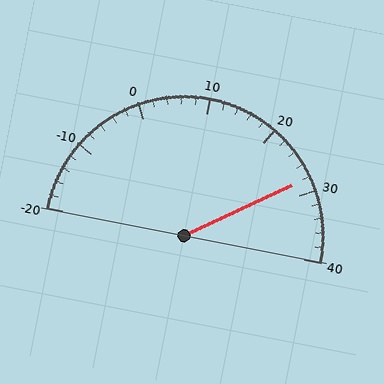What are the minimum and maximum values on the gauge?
The gauge ranges from -20 to 40.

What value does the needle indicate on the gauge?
The needle indicates approximately 28.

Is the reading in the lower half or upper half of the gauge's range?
The reading is in the upper half of the range (-20 to 40).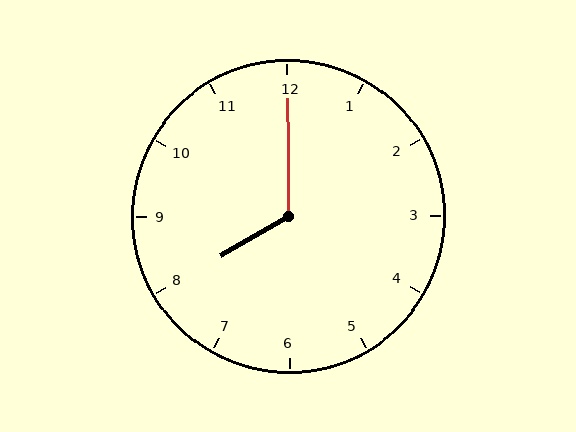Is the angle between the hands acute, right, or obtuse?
It is obtuse.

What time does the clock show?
8:00.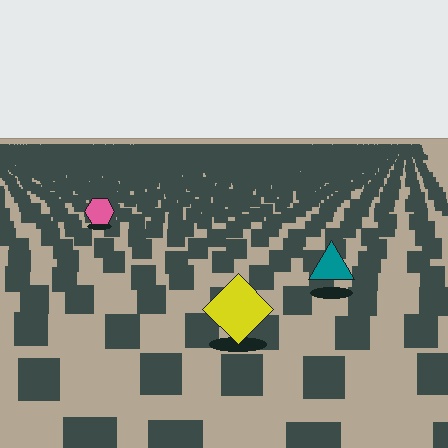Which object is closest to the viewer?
The yellow diamond is closest. The texture marks near it are larger and more spread out.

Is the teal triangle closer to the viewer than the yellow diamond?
No. The yellow diamond is closer — you can tell from the texture gradient: the ground texture is coarser near it.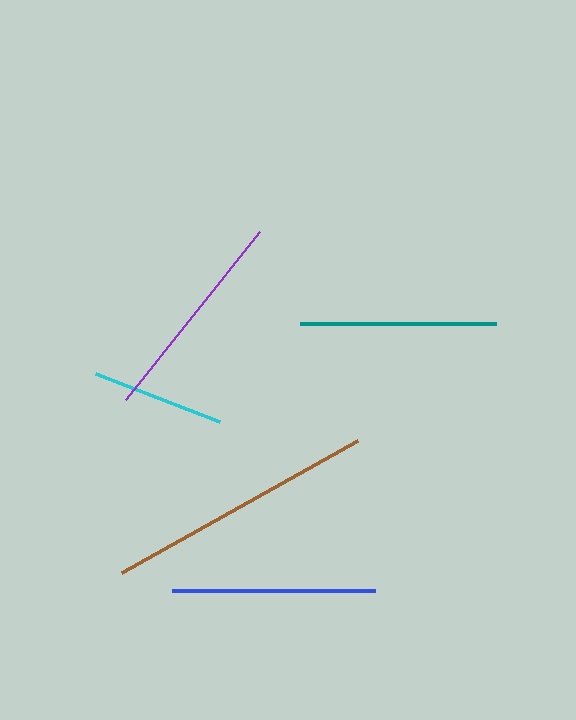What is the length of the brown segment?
The brown segment is approximately 270 pixels long.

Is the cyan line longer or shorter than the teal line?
The teal line is longer than the cyan line.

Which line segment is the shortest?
The cyan line is the shortest at approximately 133 pixels.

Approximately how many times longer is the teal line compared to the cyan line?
The teal line is approximately 1.5 times the length of the cyan line.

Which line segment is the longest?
The brown line is the longest at approximately 270 pixels.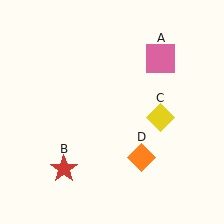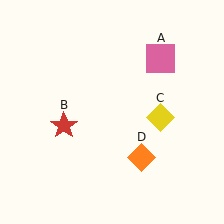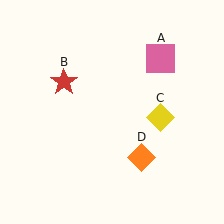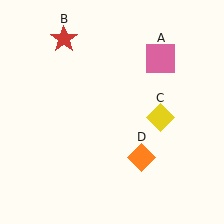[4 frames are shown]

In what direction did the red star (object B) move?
The red star (object B) moved up.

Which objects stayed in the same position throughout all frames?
Pink square (object A) and yellow diamond (object C) and orange diamond (object D) remained stationary.